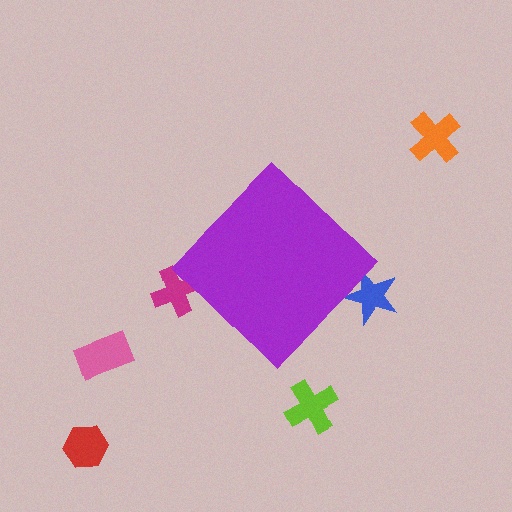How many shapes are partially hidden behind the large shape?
2 shapes are partially hidden.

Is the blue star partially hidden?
Yes, the blue star is partially hidden behind the purple diamond.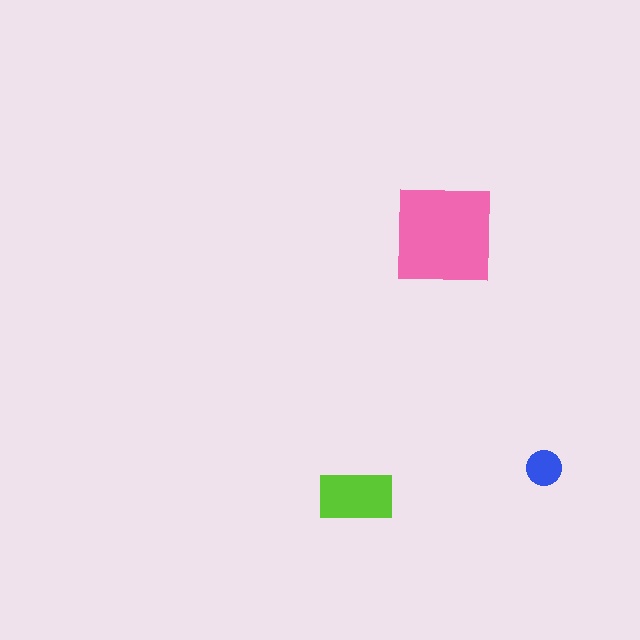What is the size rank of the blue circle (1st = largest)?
3rd.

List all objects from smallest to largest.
The blue circle, the lime rectangle, the pink square.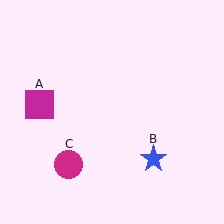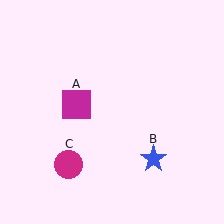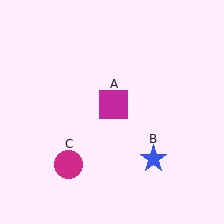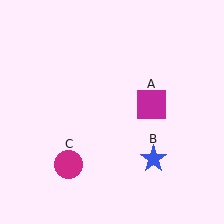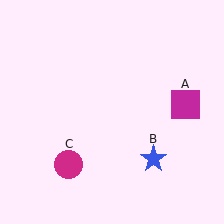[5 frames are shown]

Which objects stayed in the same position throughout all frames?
Blue star (object B) and magenta circle (object C) remained stationary.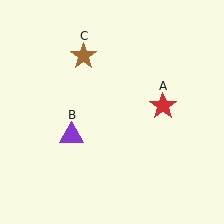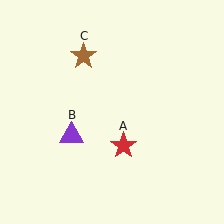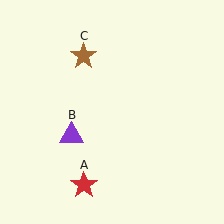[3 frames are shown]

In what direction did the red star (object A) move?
The red star (object A) moved down and to the left.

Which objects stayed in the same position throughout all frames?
Purple triangle (object B) and brown star (object C) remained stationary.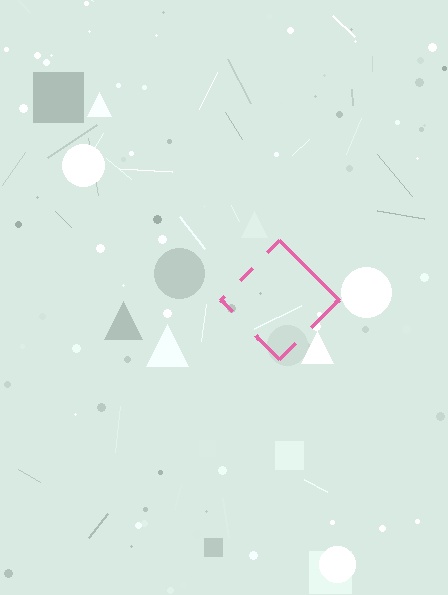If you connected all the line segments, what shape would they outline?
They would outline a diamond.